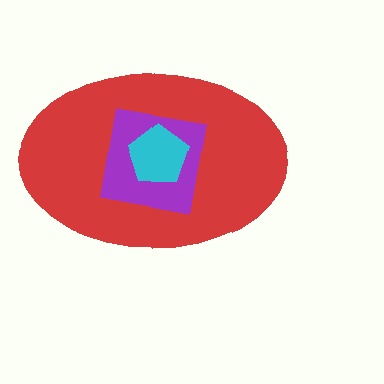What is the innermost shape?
The cyan pentagon.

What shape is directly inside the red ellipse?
The purple square.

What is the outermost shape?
The red ellipse.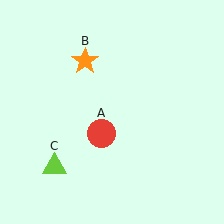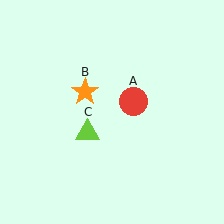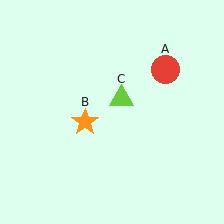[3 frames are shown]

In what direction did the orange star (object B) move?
The orange star (object B) moved down.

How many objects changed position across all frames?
3 objects changed position: red circle (object A), orange star (object B), lime triangle (object C).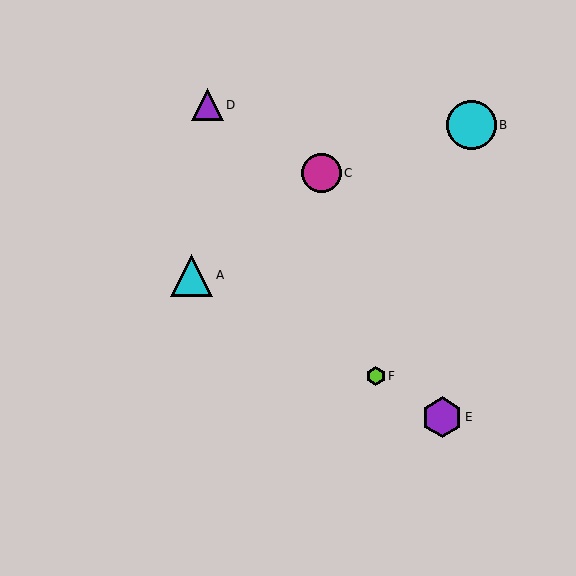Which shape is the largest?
The cyan circle (labeled B) is the largest.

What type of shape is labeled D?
Shape D is a purple triangle.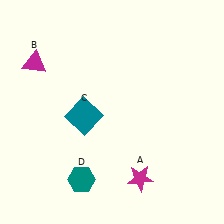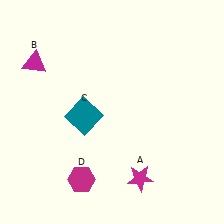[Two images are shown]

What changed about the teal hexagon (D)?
In Image 1, D is teal. In Image 2, it changed to magenta.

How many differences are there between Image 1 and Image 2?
There is 1 difference between the two images.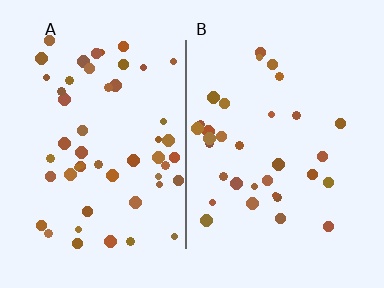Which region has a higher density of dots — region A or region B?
A (the left).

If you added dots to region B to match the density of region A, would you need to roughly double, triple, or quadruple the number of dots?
Approximately double.